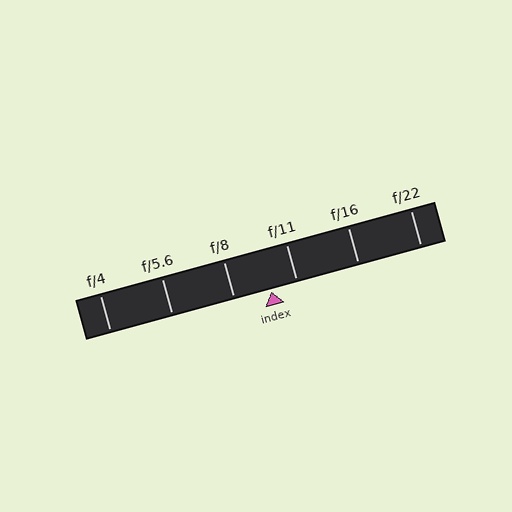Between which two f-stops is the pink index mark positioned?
The index mark is between f/8 and f/11.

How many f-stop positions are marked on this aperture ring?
There are 6 f-stop positions marked.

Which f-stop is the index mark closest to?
The index mark is closest to f/11.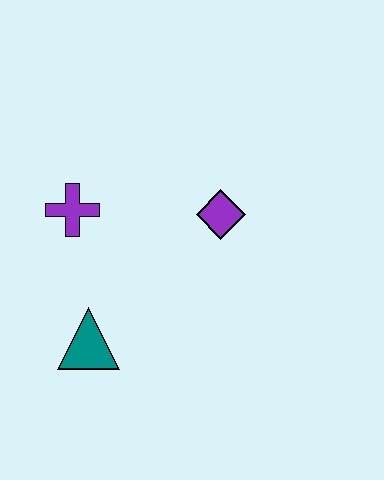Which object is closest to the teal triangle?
The purple cross is closest to the teal triangle.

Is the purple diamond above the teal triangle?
Yes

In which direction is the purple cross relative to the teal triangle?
The purple cross is above the teal triangle.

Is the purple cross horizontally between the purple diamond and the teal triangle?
No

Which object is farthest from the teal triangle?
The purple diamond is farthest from the teal triangle.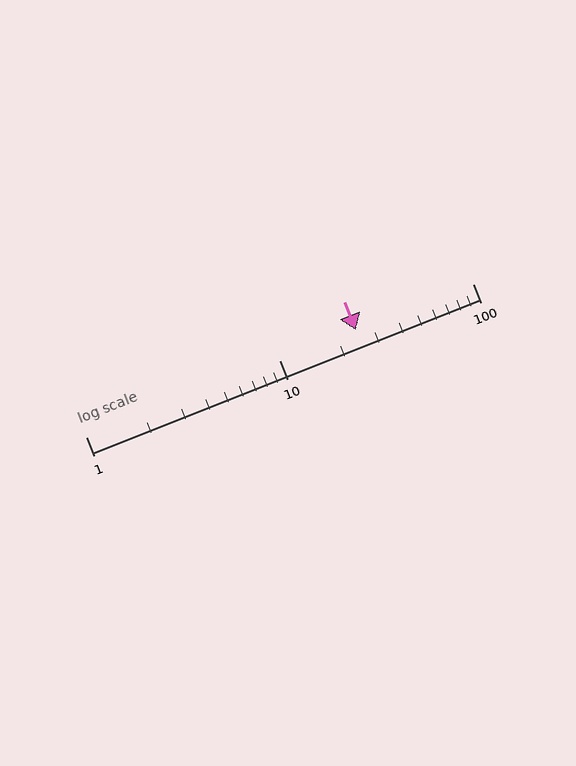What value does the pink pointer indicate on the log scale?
The pointer indicates approximately 25.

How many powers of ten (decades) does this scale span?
The scale spans 2 decades, from 1 to 100.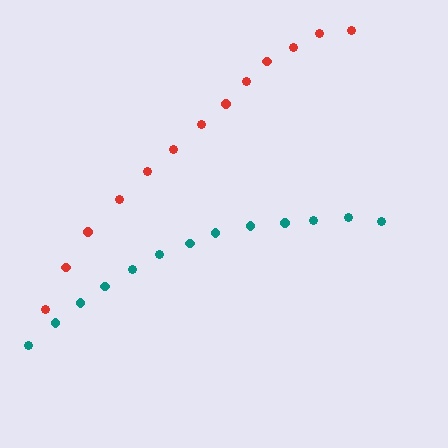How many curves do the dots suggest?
There are 2 distinct paths.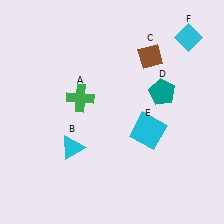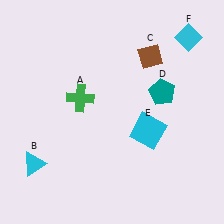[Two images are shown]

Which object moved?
The cyan triangle (B) moved left.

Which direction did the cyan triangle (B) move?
The cyan triangle (B) moved left.